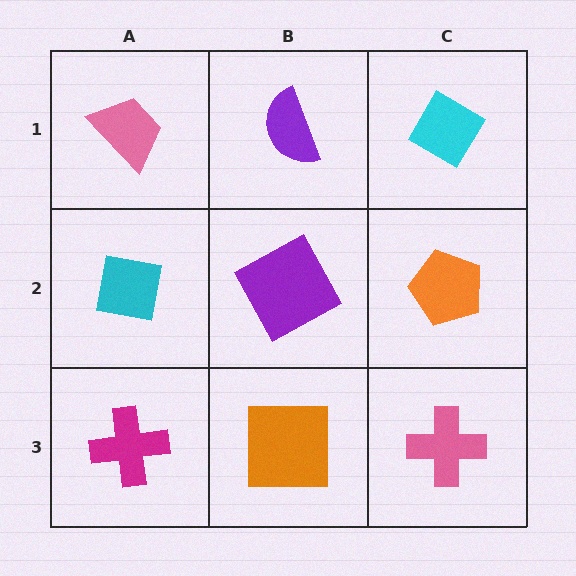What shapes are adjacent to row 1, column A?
A cyan square (row 2, column A), a purple semicircle (row 1, column B).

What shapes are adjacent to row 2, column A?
A pink trapezoid (row 1, column A), a magenta cross (row 3, column A), a purple square (row 2, column B).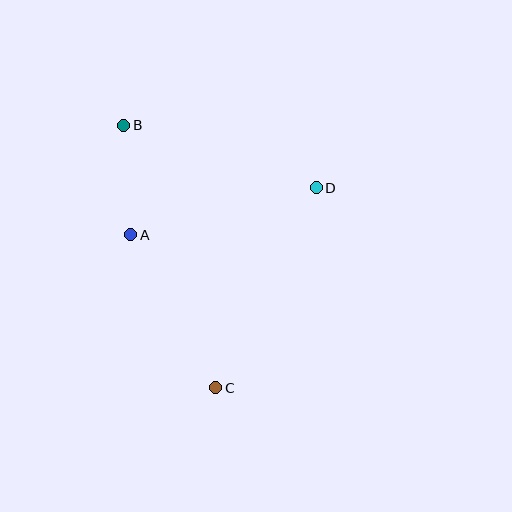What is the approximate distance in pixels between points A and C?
The distance between A and C is approximately 175 pixels.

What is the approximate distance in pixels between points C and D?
The distance between C and D is approximately 224 pixels.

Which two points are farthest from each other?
Points B and C are farthest from each other.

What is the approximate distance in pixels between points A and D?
The distance between A and D is approximately 191 pixels.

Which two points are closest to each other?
Points A and B are closest to each other.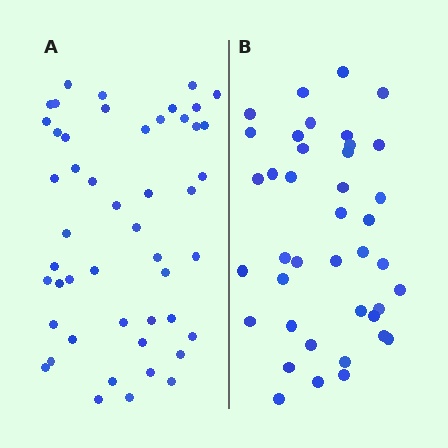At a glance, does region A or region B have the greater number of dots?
Region A (the left region) has more dots.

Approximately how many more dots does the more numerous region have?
Region A has roughly 8 or so more dots than region B.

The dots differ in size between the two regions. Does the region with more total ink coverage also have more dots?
No. Region B has more total ink coverage because its dots are larger, but region A actually contains more individual dots. Total area can be misleading — the number of items is what matters here.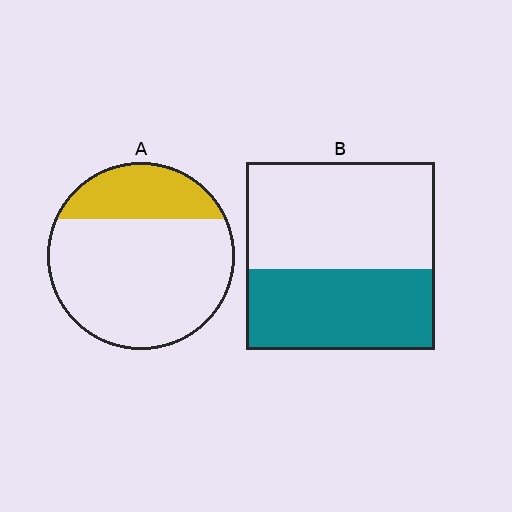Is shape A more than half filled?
No.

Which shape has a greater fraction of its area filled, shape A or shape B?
Shape B.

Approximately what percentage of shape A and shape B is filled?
A is approximately 25% and B is approximately 45%.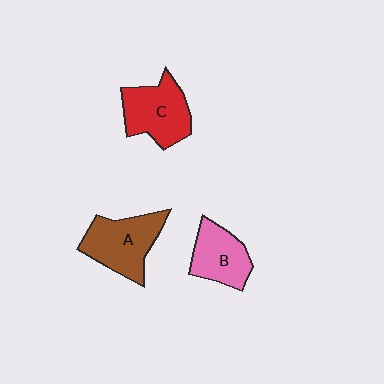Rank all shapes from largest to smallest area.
From largest to smallest: A (brown), C (red), B (pink).